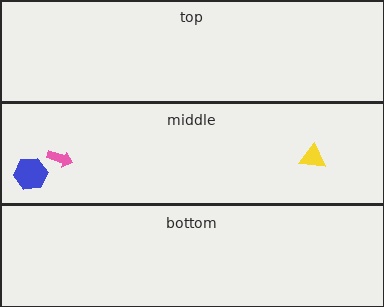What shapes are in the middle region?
The yellow triangle, the blue hexagon, the pink arrow.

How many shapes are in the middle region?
3.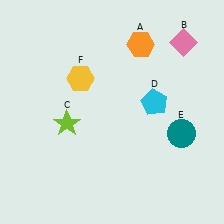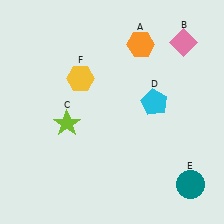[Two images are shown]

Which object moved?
The teal circle (E) moved down.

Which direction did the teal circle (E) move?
The teal circle (E) moved down.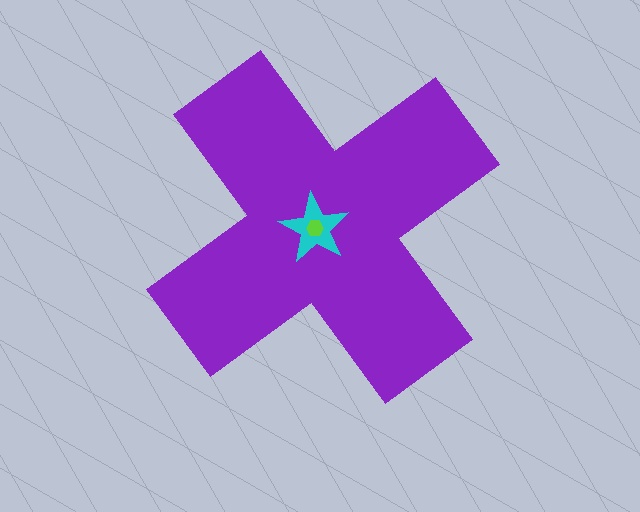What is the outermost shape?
The purple cross.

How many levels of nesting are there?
3.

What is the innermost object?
The lime hexagon.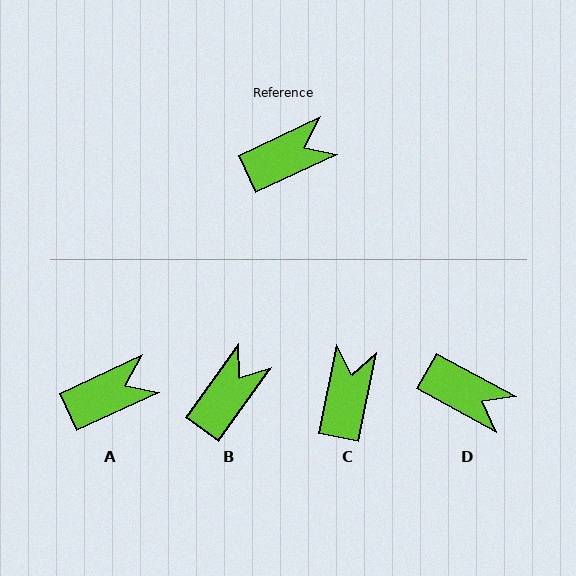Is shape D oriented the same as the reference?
No, it is off by about 53 degrees.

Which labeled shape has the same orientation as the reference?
A.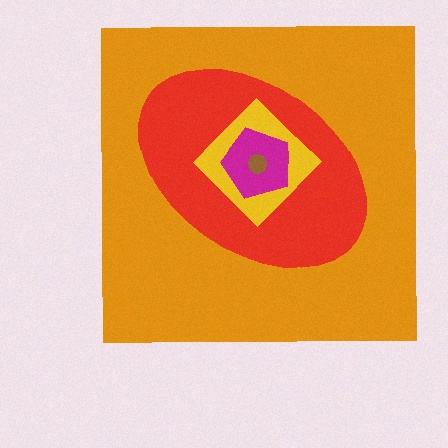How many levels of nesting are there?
5.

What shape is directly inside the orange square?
The red ellipse.